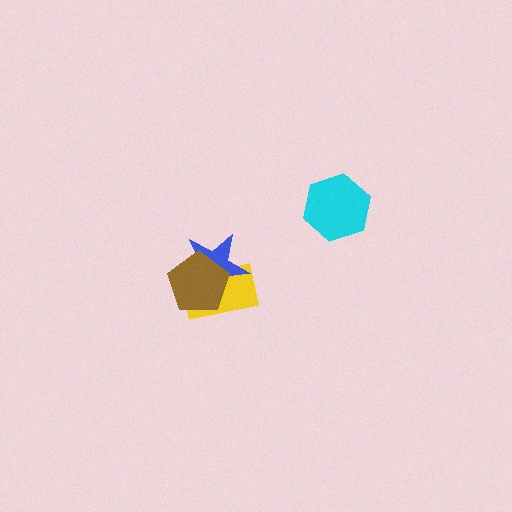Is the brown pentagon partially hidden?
No, no other shape covers it.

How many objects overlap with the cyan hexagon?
0 objects overlap with the cyan hexagon.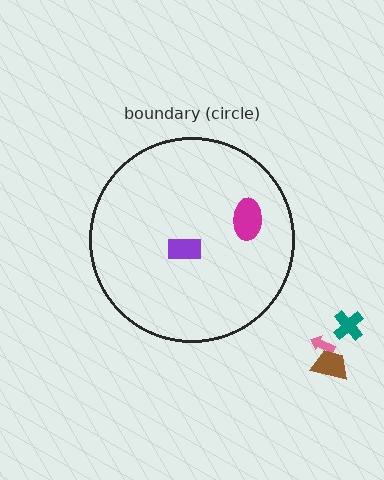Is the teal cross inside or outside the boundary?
Outside.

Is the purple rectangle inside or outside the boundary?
Inside.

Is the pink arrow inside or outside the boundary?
Outside.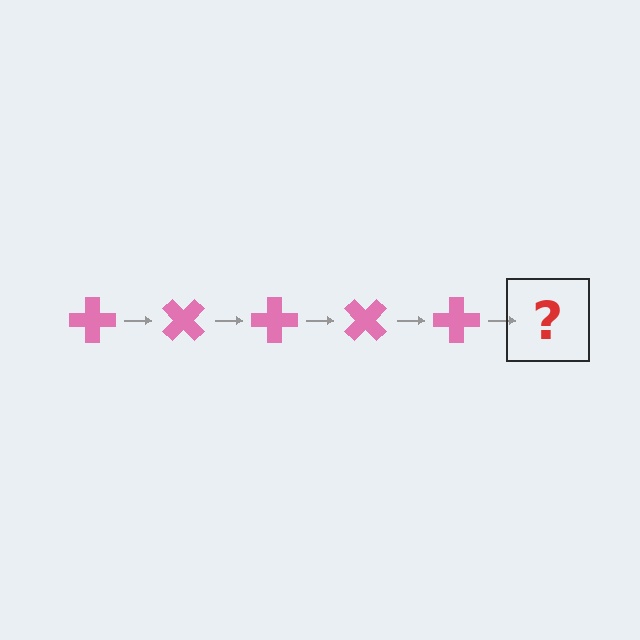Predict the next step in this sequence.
The next step is a pink cross rotated 225 degrees.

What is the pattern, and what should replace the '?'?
The pattern is that the cross rotates 45 degrees each step. The '?' should be a pink cross rotated 225 degrees.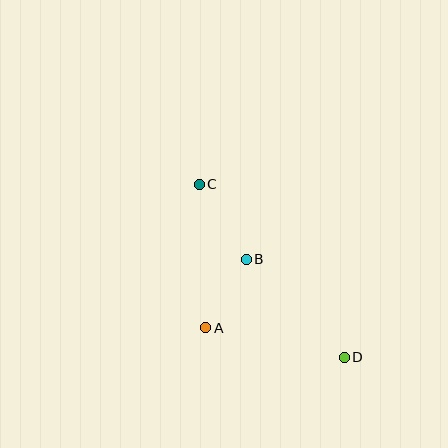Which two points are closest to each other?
Points A and B are closest to each other.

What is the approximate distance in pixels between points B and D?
The distance between B and D is approximately 139 pixels.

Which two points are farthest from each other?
Points C and D are farthest from each other.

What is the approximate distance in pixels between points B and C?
The distance between B and C is approximately 88 pixels.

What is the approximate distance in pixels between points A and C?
The distance between A and C is approximately 144 pixels.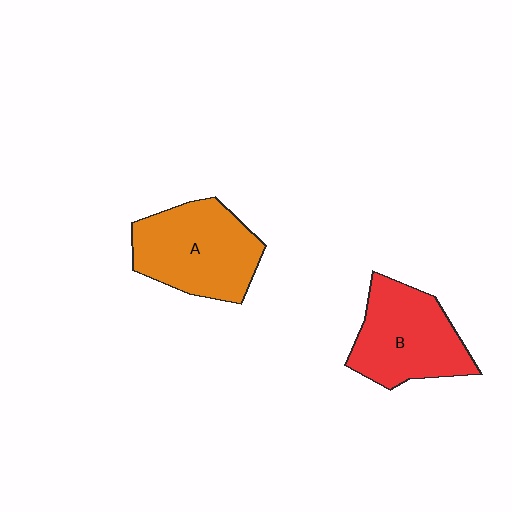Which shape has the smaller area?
Shape B (red).